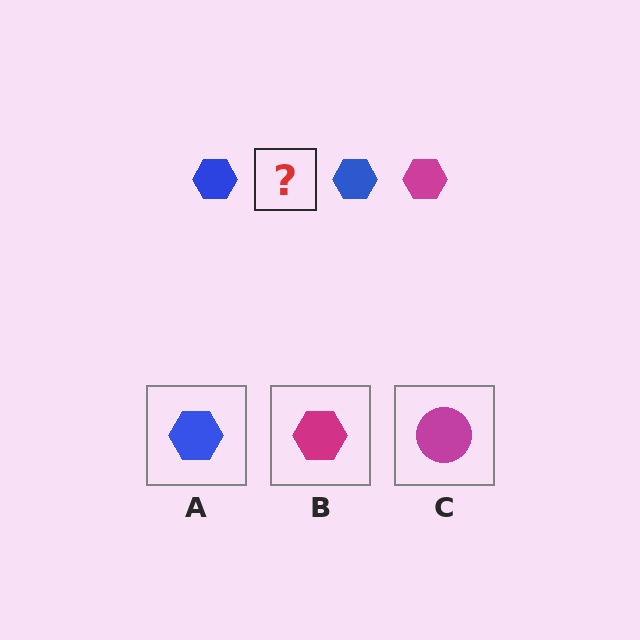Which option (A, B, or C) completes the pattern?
B.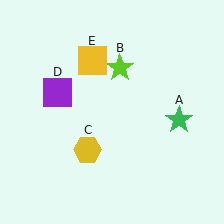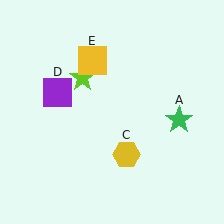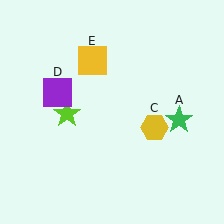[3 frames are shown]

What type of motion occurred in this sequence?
The lime star (object B), yellow hexagon (object C) rotated counterclockwise around the center of the scene.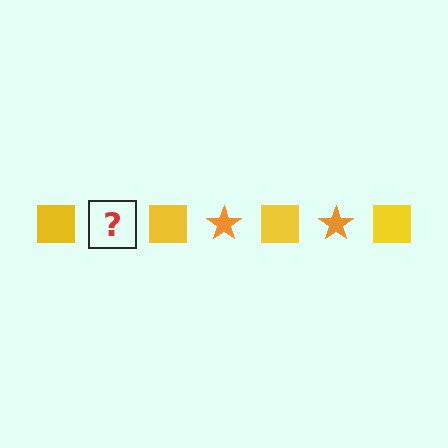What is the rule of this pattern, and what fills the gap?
The rule is that the pattern alternates between yellow square and orange star. The gap should be filled with an orange star.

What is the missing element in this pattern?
The missing element is an orange star.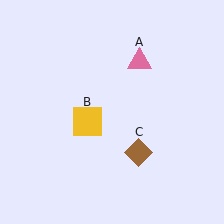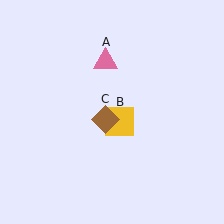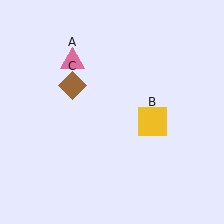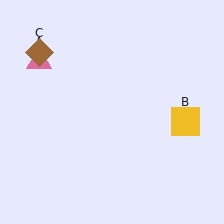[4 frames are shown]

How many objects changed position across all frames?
3 objects changed position: pink triangle (object A), yellow square (object B), brown diamond (object C).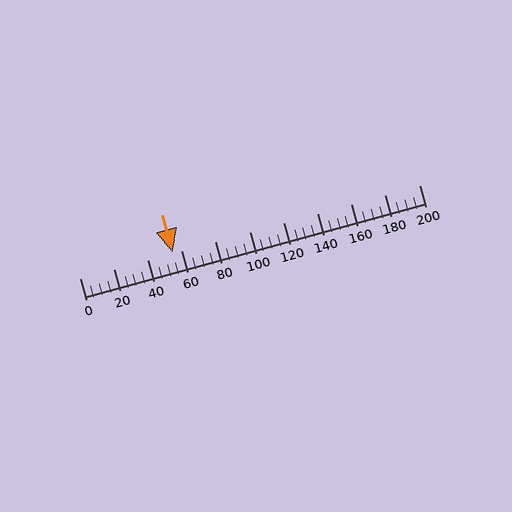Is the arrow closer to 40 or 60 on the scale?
The arrow is closer to 60.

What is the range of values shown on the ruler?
The ruler shows values from 0 to 200.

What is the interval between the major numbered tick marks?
The major tick marks are spaced 20 units apart.